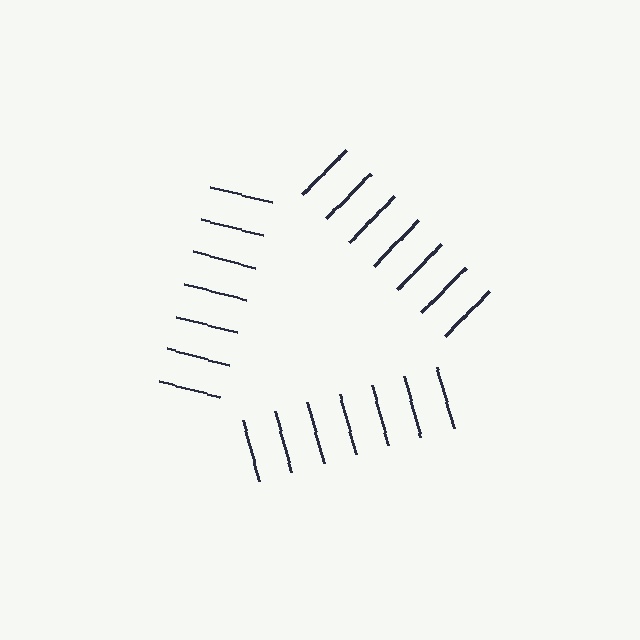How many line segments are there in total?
21 — 7 along each of the 3 edges.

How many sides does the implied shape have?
3 sides — the line-ends trace a triangle.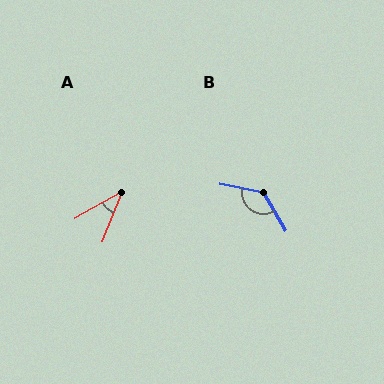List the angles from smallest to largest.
A (38°), B (131°).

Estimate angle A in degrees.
Approximately 38 degrees.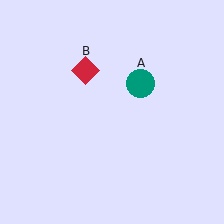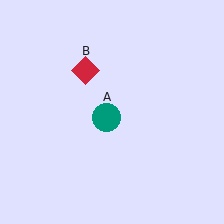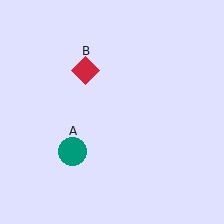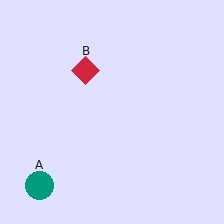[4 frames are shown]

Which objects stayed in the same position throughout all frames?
Red diamond (object B) remained stationary.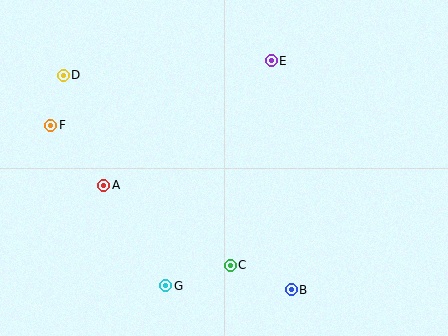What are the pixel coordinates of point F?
Point F is at (51, 125).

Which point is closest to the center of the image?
Point C at (230, 265) is closest to the center.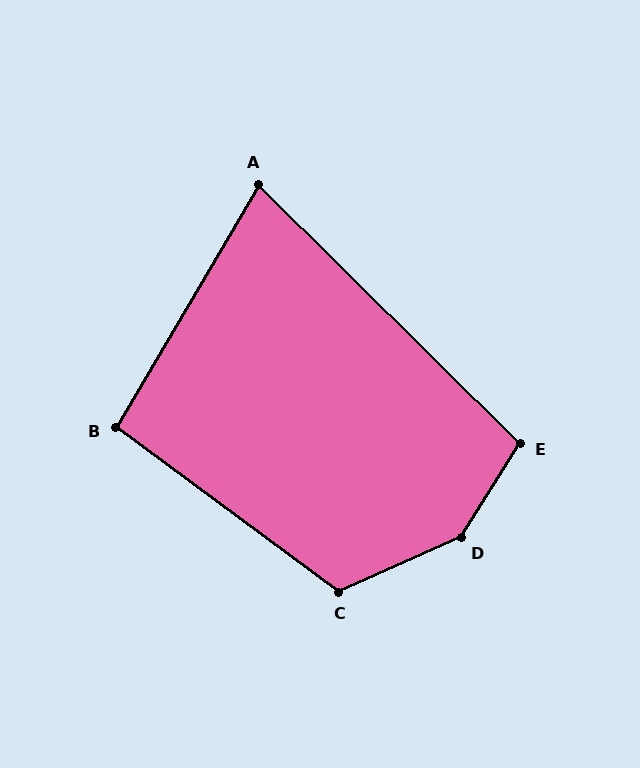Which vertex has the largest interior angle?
D, at approximately 146 degrees.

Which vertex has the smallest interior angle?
A, at approximately 76 degrees.